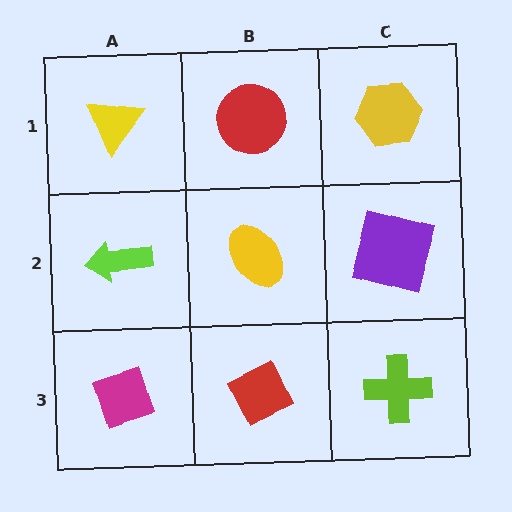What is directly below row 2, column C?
A lime cross.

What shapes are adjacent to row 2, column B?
A red circle (row 1, column B), a red diamond (row 3, column B), a lime arrow (row 2, column A), a purple square (row 2, column C).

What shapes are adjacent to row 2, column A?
A yellow triangle (row 1, column A), a magenta diamond (row 3, column A), a yellow ellipse (row 2, column B).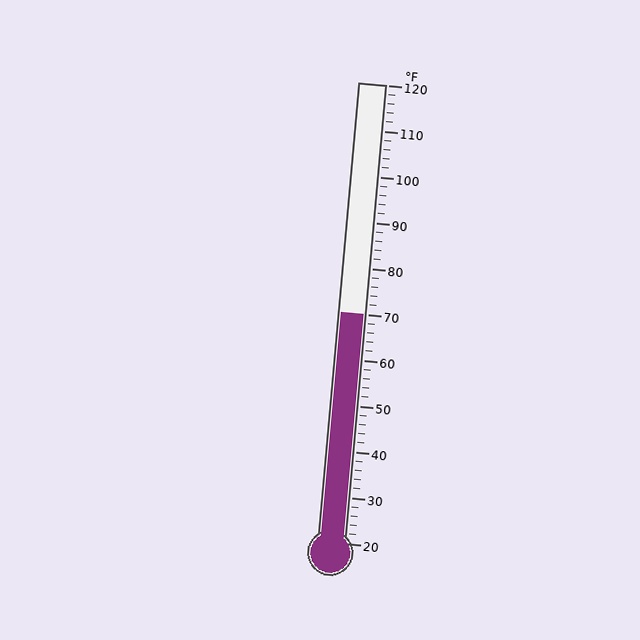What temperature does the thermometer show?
The thermometer shows approximately 70°F.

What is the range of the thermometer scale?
The thermometer scale ranges from 20°F to 120°F.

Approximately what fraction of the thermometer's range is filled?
The thermometer is filled to approximately 50% of its range.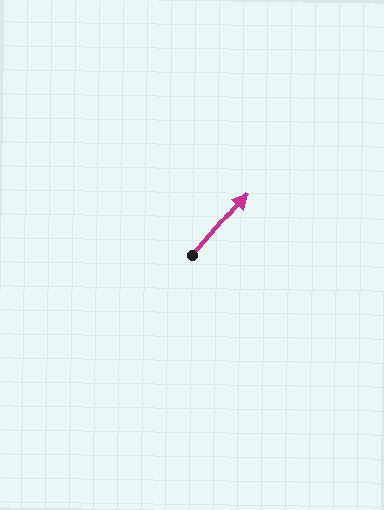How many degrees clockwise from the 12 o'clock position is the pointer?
Approximately 41 degrees.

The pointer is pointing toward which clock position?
Roughly 1 o'clock.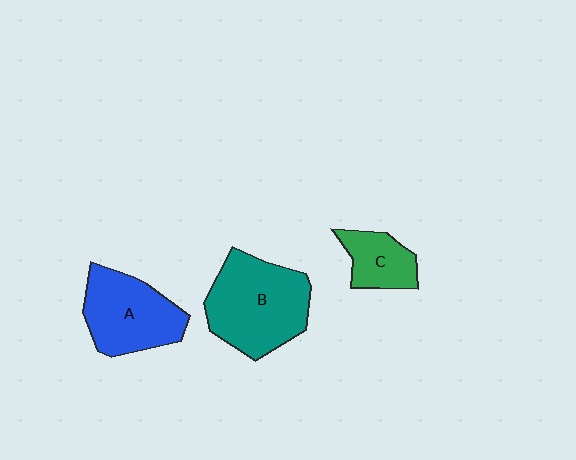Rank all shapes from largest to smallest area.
From largest to smallest: B (teal), A (blue), C (green).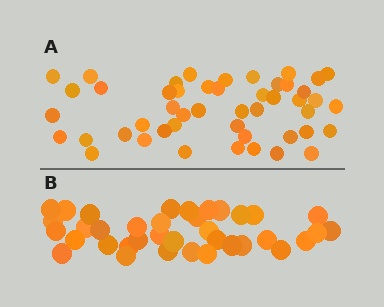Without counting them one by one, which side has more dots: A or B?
Region A (the top region) has more dots.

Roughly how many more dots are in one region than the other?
Region A has roughly 12 or so more dots than region B.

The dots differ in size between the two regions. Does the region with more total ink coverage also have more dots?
No. Region B has more total ink coverage because its dots are larger, but region A actually contains more individual dots. Total area can be misleading — the number of items is what matters here.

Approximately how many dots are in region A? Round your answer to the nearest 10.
About 50 dots. (The exact count is 48, which rounds to 50.)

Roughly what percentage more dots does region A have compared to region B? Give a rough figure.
About 30% more.